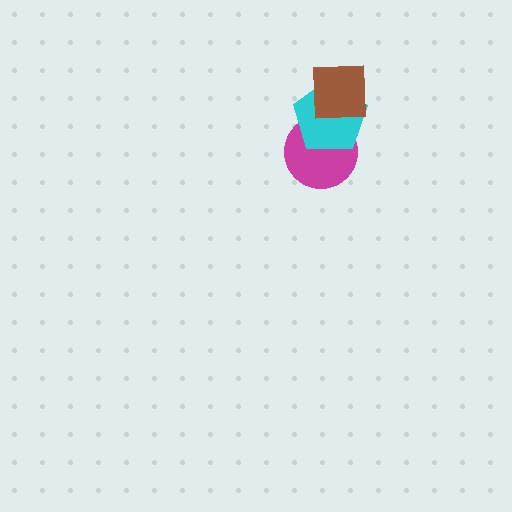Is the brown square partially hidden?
No, no other shape covers it.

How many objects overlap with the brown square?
2 objects overlap with the brown square.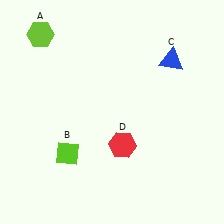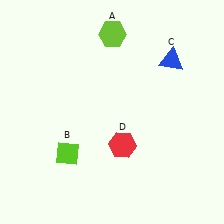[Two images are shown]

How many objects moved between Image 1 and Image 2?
1 object moved between the two images.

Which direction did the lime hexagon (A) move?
The lime hexagon (A) moved right.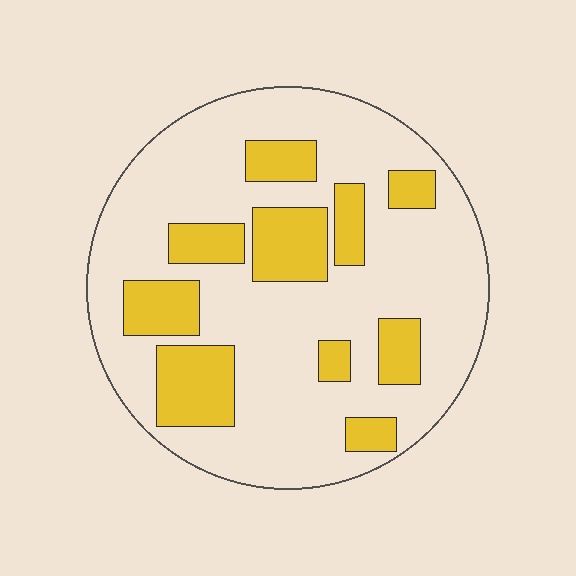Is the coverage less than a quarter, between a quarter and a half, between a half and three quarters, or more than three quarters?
Between a quarter and a half.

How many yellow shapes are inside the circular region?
10.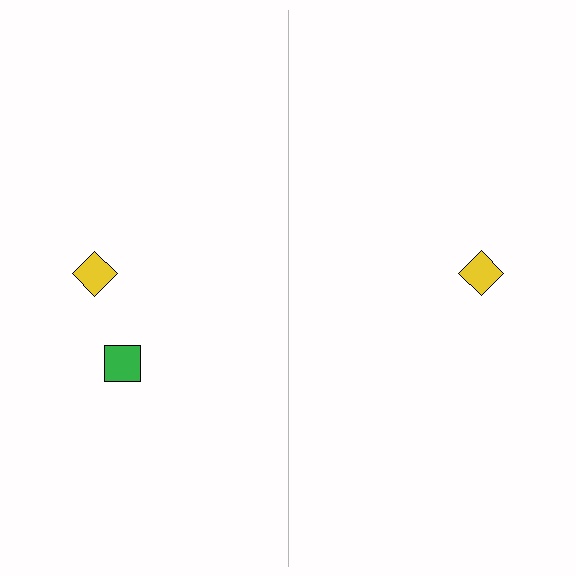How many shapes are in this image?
There are 3 shapes in this image.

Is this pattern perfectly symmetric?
No, the pattern is not perfectly symmetric. A green square is missing from the right side.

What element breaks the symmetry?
A green square is missing from the right side.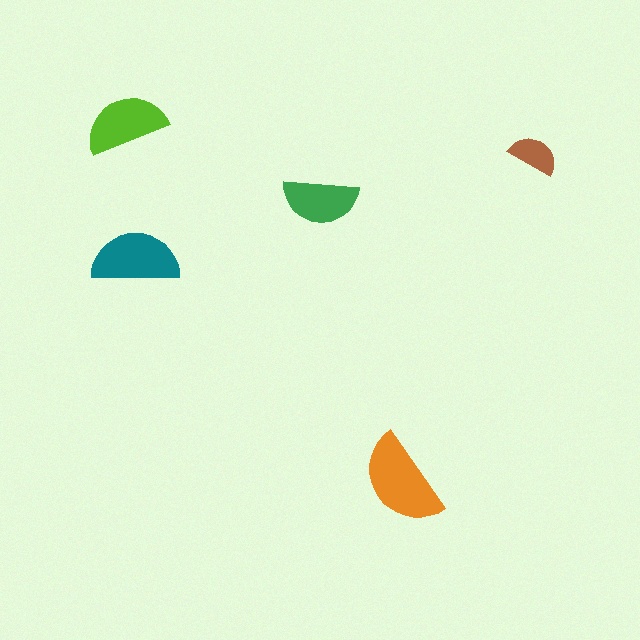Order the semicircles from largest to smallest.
the orange one, the teal one, the lime one, the green one, the brown one.